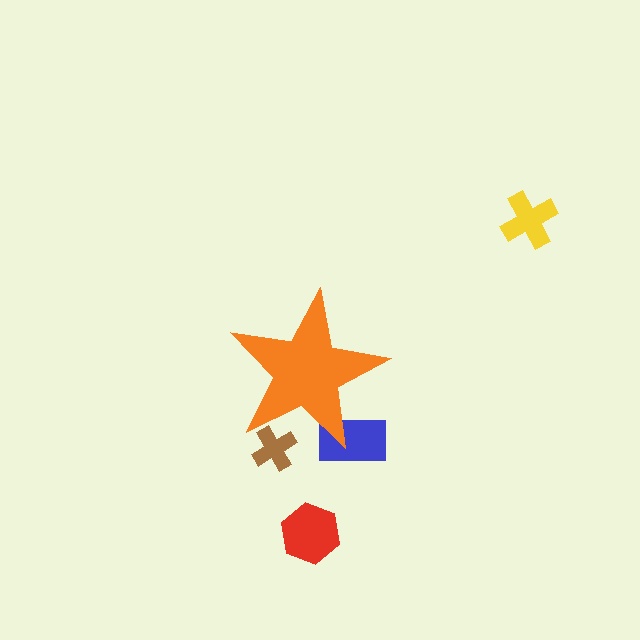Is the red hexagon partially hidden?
No, the red hexagon is fully visible.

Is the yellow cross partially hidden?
No, the yellow cross is fully visible.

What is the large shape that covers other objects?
An orange star.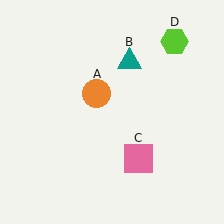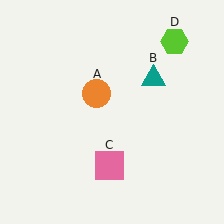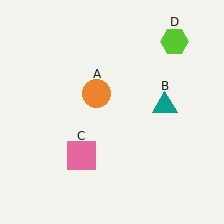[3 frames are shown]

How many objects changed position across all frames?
2 objects changed position: teal triangle (object B), pink square (object C).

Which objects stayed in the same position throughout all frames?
Orange circle (object A) and lime hexagon (object D) remained stationary.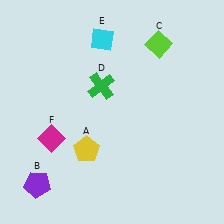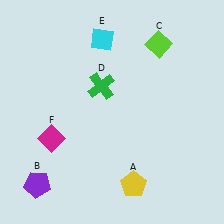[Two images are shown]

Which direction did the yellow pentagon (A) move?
The yellow pentagon (A) moved right.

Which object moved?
The yellow pentagon (A) moved right.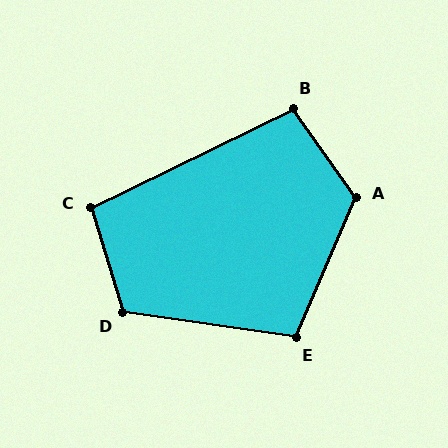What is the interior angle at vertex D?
Approximately 115 degrees (obtuse).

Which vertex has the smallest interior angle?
C, at approximately 99 degrees.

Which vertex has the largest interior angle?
A, at approximately 122 degrees.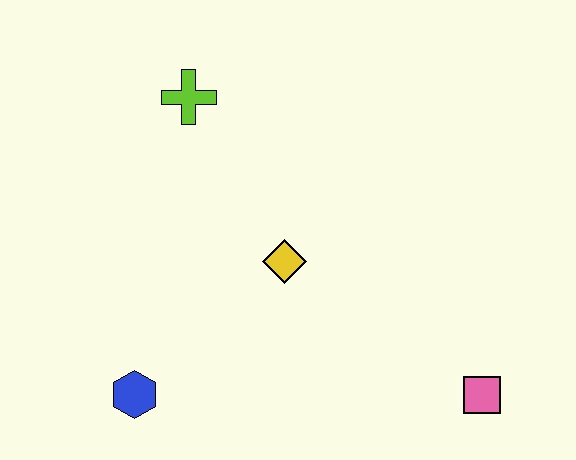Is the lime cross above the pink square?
Yes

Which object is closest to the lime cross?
The yellow diamond is closest to the lime cross.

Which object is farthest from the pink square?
The lime cross is farthest from the pink square.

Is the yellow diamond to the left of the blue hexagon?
No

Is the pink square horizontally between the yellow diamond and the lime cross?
No